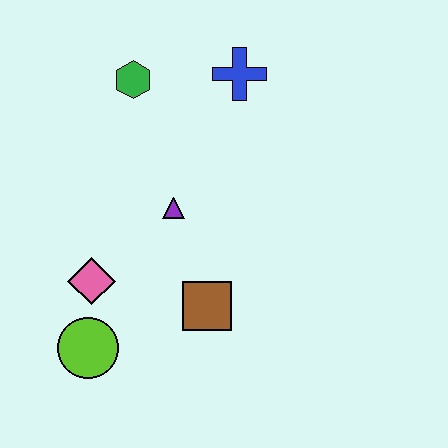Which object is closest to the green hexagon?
The blue cross is closest to the green hexagon.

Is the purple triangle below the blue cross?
Yes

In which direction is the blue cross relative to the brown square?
The blue cross is above the brown square.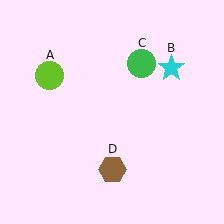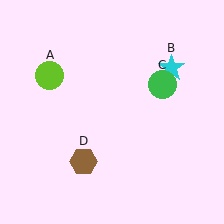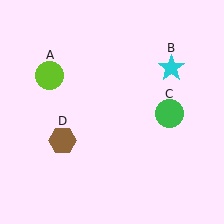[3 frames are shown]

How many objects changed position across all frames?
2 objects changed position: green circle (object C), brown hexagon (object D).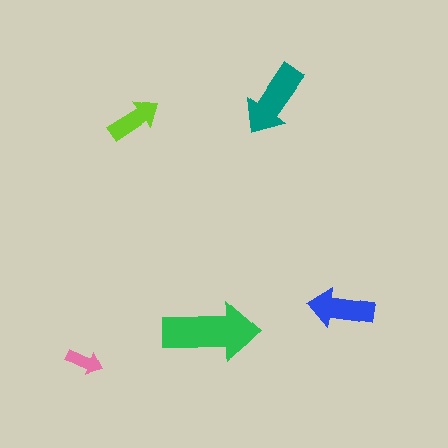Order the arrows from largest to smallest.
the green one, the teal one, the blue one, the lime one, the pink one.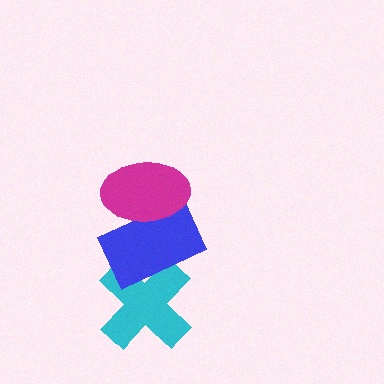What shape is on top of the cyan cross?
The blue rectangle is on top of the cyan cross.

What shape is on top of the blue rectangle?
The magenta ellipse is on top of the blue rectangle.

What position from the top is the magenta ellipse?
The magenta ellipse is 1st from the top.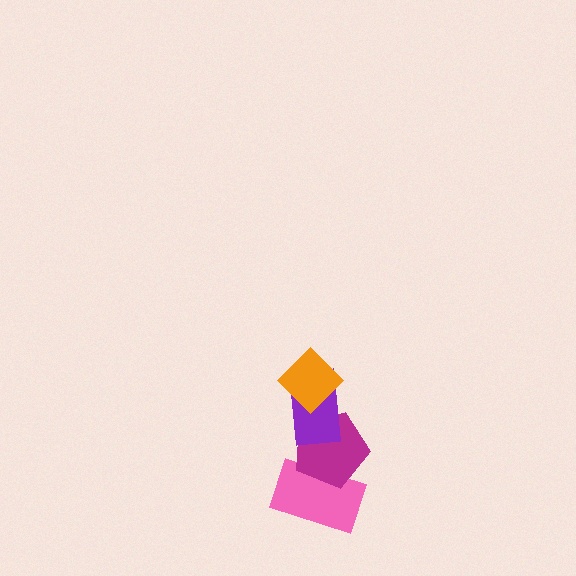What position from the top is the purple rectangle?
The purple rectangle is 2nd from the top.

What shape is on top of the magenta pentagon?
The purple rectangle is on top of the magenta pentagon.